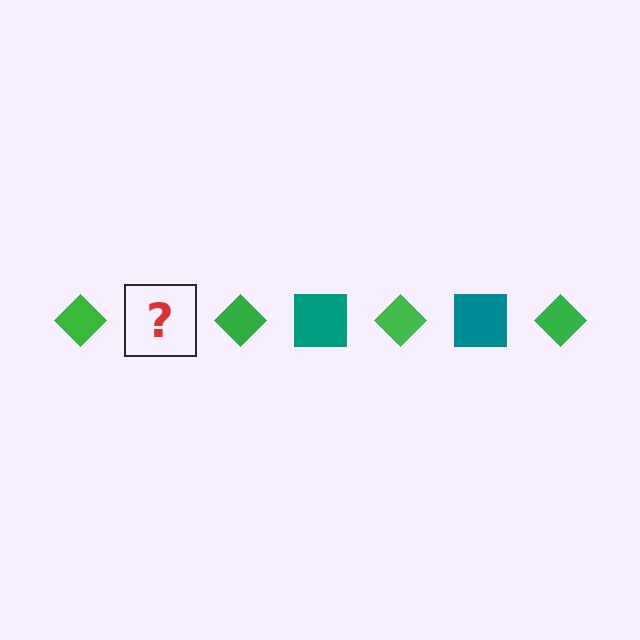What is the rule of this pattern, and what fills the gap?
The rule is that the pattern alternates between green diamond and teal square. The gap should be filled with a teal square.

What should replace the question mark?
The question mark should be replaced with a teal square.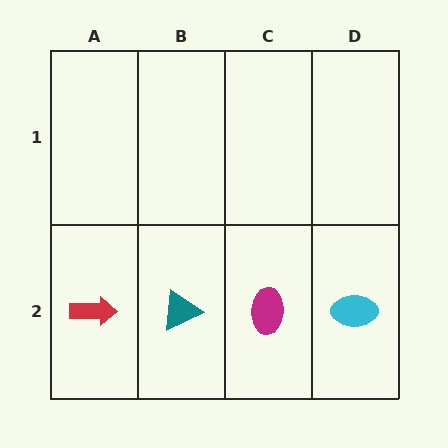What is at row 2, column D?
A cyan ellipse.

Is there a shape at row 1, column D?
No, that cell is empty.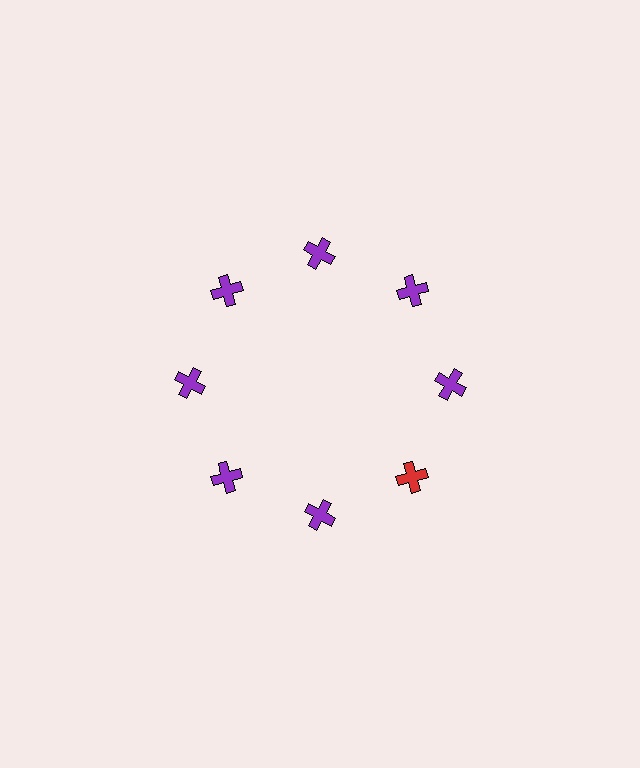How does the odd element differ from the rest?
It has a different color: red instead of purple.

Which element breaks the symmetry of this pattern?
The red cross at roughly the 4 o'clock position breaks the symmetry. All other shapes are purple crosses.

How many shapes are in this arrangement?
There are 8 shapes arranged in a ring pattern.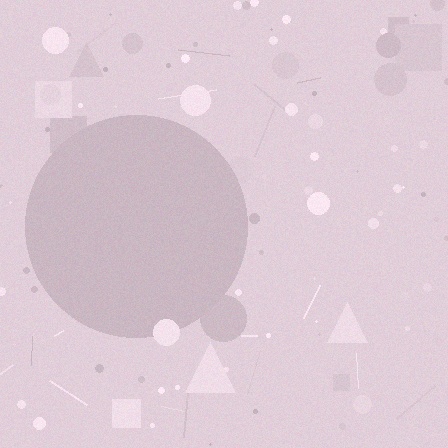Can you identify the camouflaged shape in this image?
The camouflaged shape is a circle.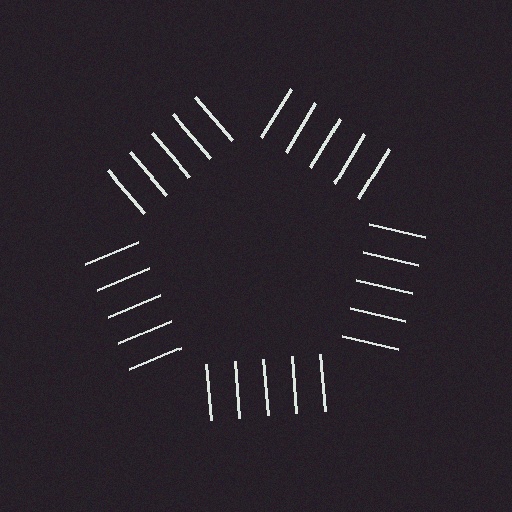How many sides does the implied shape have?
5 sides — the line-ends trace a pentagon.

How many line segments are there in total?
25 — 5 along each of the 5 edges.